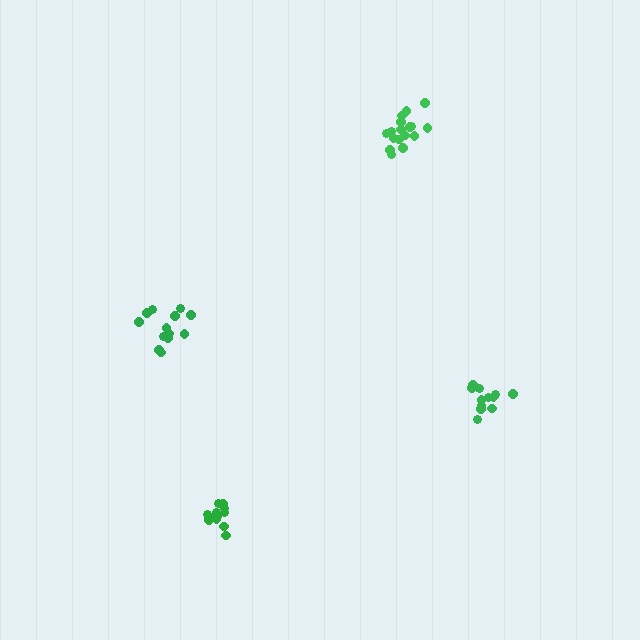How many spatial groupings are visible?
There are 4 spatial groupings.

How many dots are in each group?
Group 1: 12 dots, Group 2: 13 dots, Group 3: 12 dots, Group 4: 17 dots (54 total).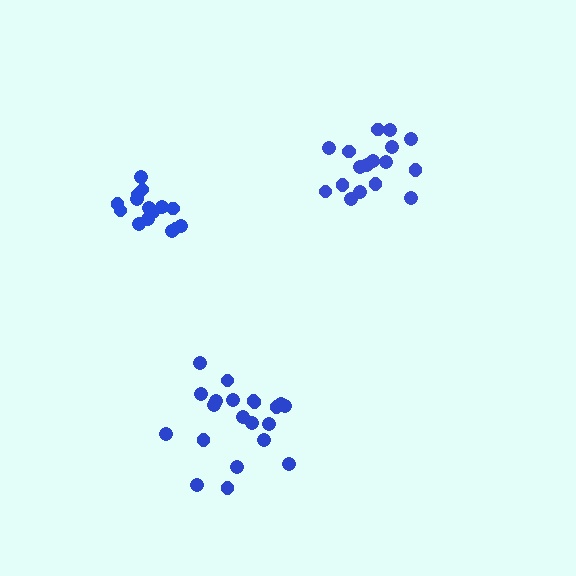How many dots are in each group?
Group 1: 15 dots, Group 2: 17 dots, Group 3: 21 dots (53 total).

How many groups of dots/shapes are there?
There are 3 groups.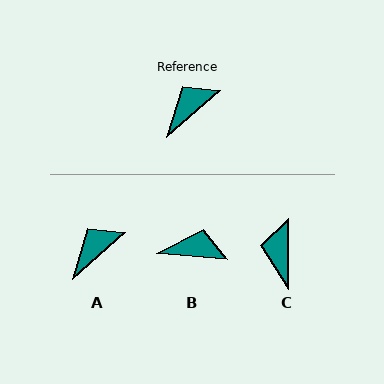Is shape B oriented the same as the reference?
No, it is off by about 45 degrees.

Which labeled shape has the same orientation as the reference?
A.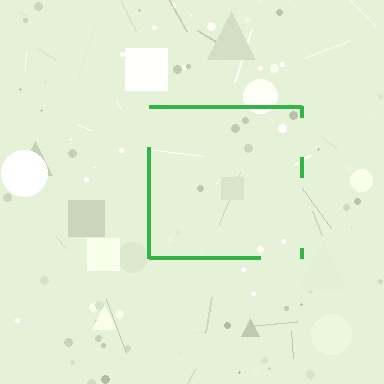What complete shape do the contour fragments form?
The contour fragments form a square.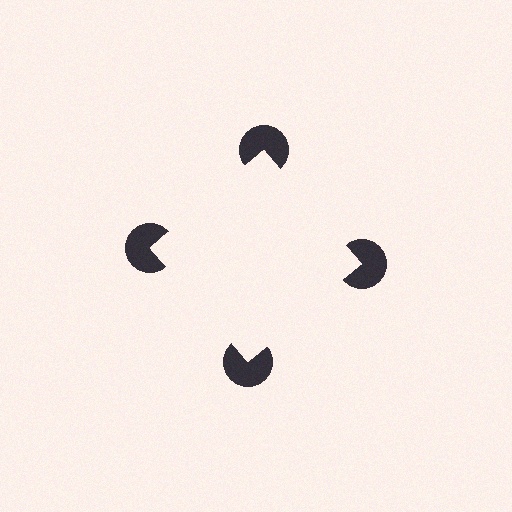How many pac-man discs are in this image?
There are 4 — one at each vertex of the illusory square.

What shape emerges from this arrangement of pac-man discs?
An illusory square — its edges are inferred from the aligned wedge cuts in the pac-man discs, not physically drawn.